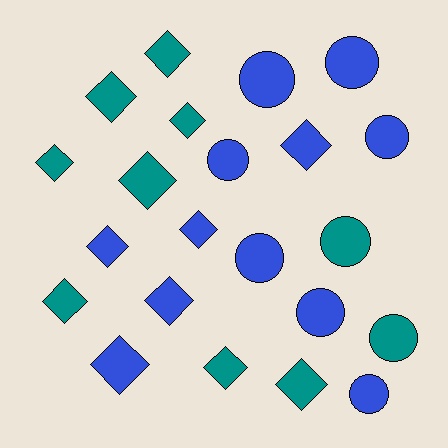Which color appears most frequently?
Blue, with 12 objects.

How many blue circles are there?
There are 7 blue circles.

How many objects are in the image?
There are 22 objects.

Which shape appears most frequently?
Diamond, with 13 objects.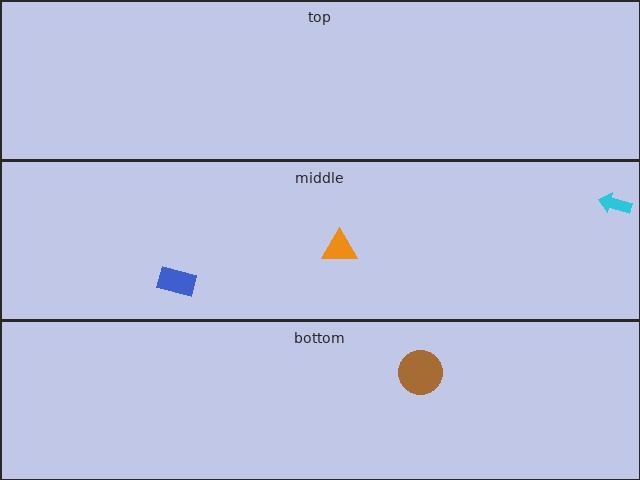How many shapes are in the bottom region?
1.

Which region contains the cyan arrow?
The middle region.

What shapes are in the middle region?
The blue rectangle, the cyan arrow, the orange triangle.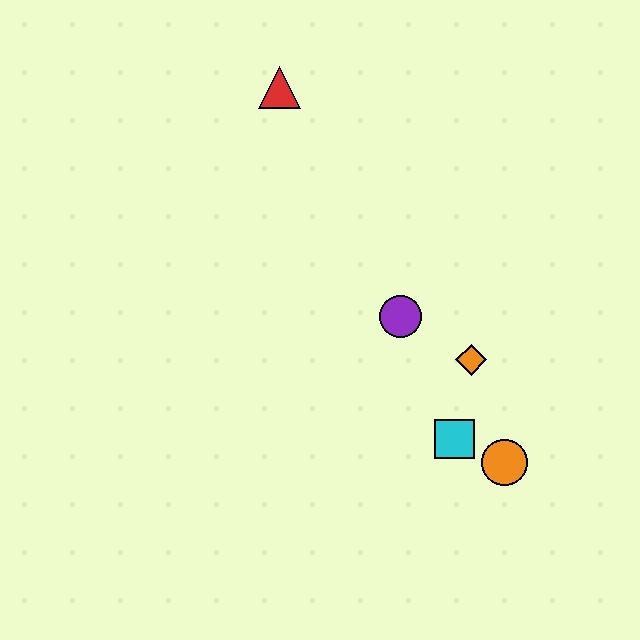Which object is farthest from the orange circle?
The red triangle is farthest from the orange circle.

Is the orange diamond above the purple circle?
No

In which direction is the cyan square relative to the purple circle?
The cyan square is below the purple circle.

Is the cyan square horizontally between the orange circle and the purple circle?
Yes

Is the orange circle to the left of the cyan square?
No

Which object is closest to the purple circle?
The orange diamond is closest to the purple circle.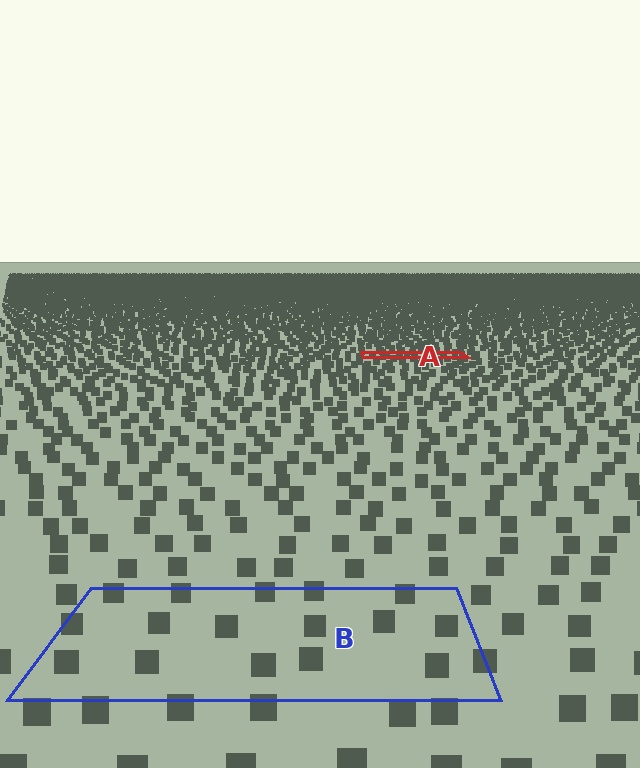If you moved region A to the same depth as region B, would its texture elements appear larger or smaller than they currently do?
They would appear larger. At a closer depth, the same texture elements are projected at a bigger on-screen size.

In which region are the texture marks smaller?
The texture marks are smaller in region A, because it is farther away.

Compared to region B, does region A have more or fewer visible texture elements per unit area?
Region A has more texture elements per unit area — they are packed more densely because it is farther away.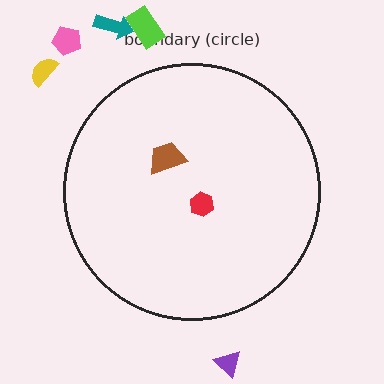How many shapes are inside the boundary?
2 inside, 5 outside.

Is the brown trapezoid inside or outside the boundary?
Inside.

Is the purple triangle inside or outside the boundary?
Outside.